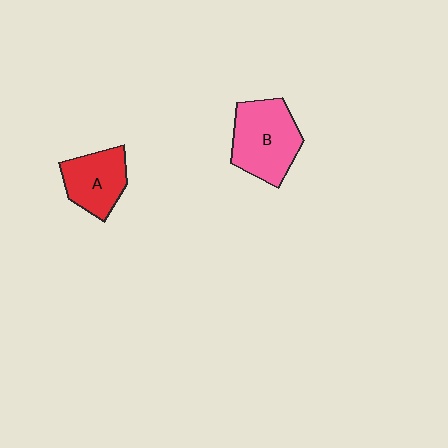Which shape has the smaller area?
Shape A (red).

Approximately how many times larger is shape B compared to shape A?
Approximately 1.4 times.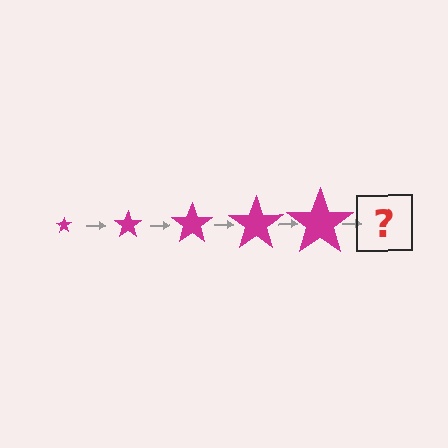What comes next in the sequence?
The next element should be a magenta star, larger than the previous one.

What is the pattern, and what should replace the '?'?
The pattern is that the star gets progressively larger each step. The '?' should be a magenta star, larger than the previous one.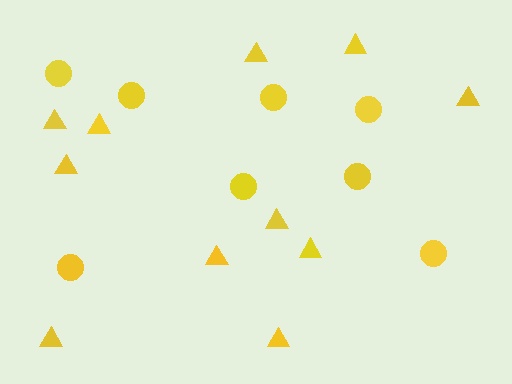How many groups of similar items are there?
There are 2 groups: one group of triangles (11) and one group of circles (8).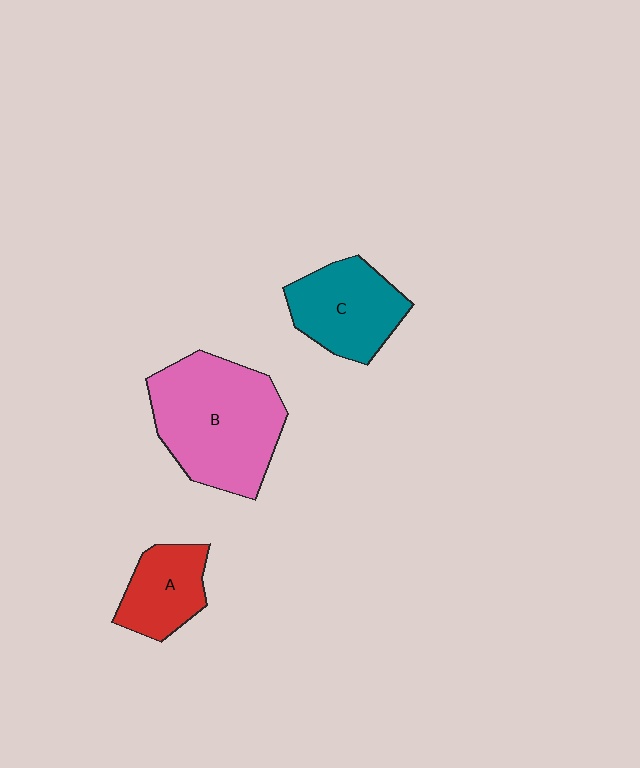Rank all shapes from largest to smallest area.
From largest to smallest: B (pink), C (teal), A (red).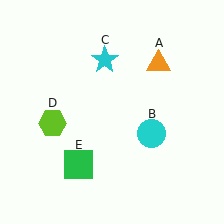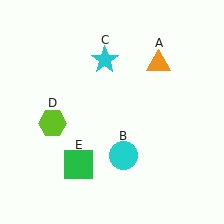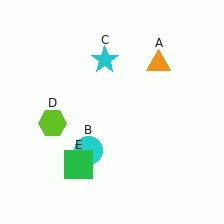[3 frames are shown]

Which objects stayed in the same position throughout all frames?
Orange triangle (object A) and cyan star (object C) and lime hexagon (object D) and green square (object E) remained stationary.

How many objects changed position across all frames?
1 object changed position: cyan circle (object B).